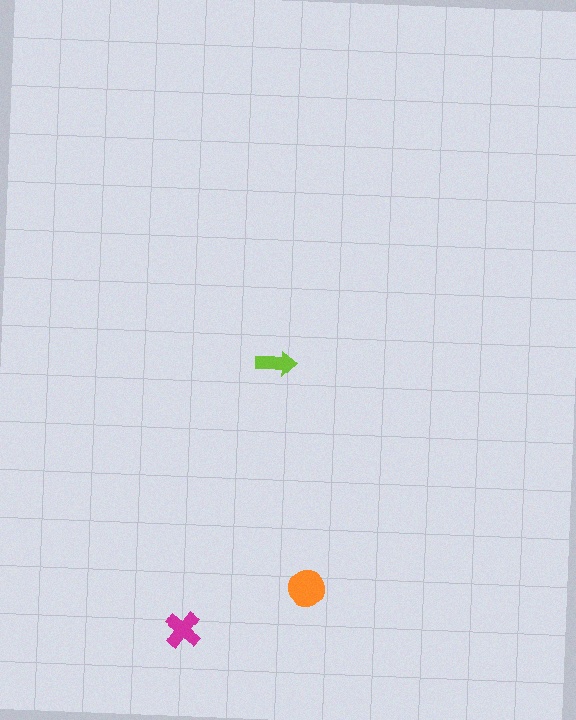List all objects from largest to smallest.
The orange circle, the magenta cross, the lime arrow.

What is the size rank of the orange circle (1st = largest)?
1st.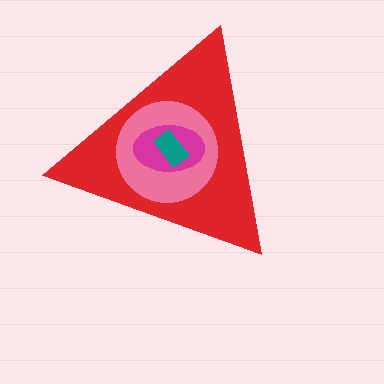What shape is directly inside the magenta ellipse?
The teal rectangle.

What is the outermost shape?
The red triangle.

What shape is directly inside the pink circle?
The magenta ellipse.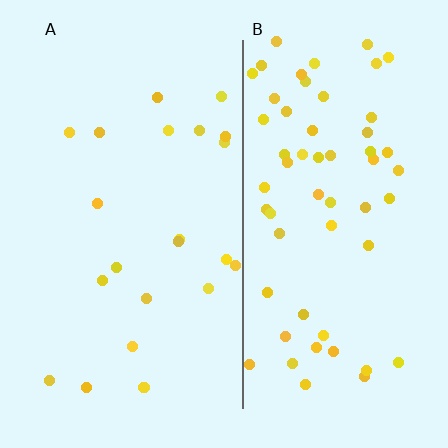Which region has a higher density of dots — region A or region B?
B (the right).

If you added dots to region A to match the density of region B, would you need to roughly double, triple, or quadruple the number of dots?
Approximately triple.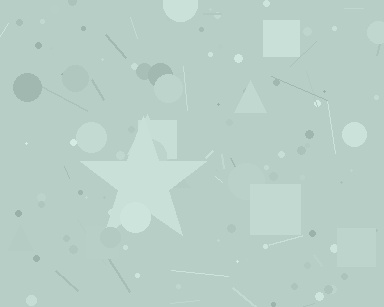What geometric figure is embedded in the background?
A star is embedded in the background.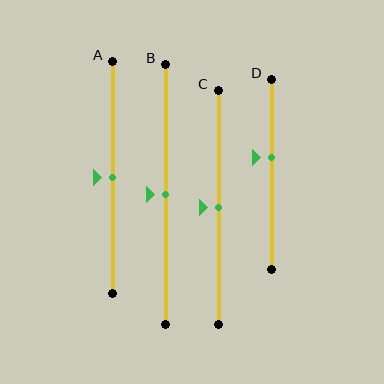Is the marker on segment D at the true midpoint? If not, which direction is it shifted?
No, the marker on segment D is shifted upward by about 9% of the segment length.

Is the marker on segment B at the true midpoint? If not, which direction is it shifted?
Yes, the marker on segment B is at the true midpoint.